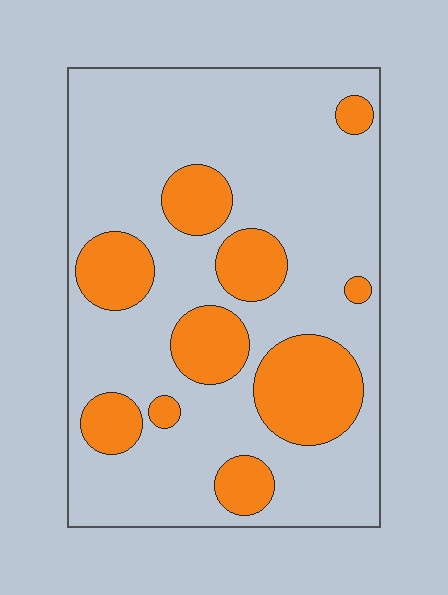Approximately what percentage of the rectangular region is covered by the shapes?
Approximately 25%.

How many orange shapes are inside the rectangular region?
10.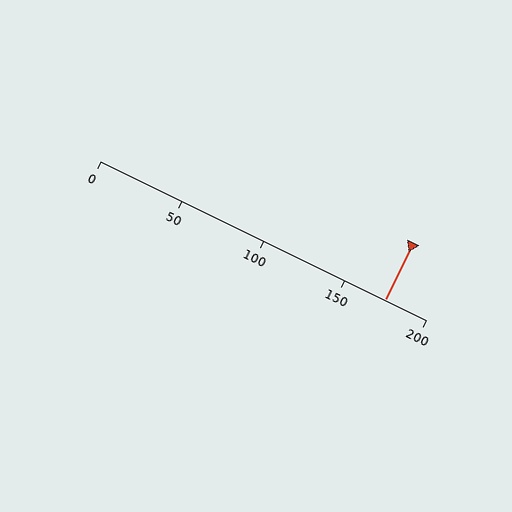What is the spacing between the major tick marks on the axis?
The major ticks are spaced 50 apart.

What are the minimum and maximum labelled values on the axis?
The axis runs from 0 to 200.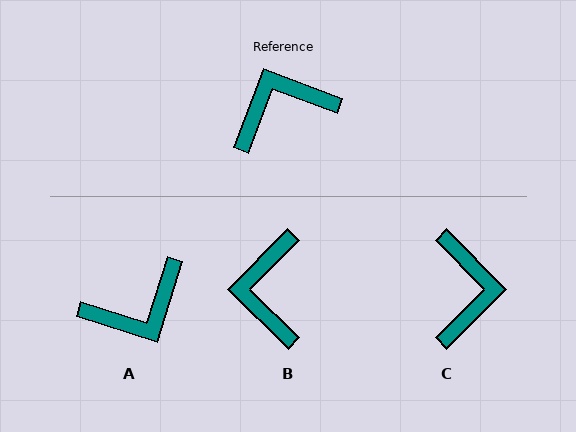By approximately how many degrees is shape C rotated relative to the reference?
Approximately 114 degrees clockwise.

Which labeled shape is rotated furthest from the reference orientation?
A, about 176 degrees away.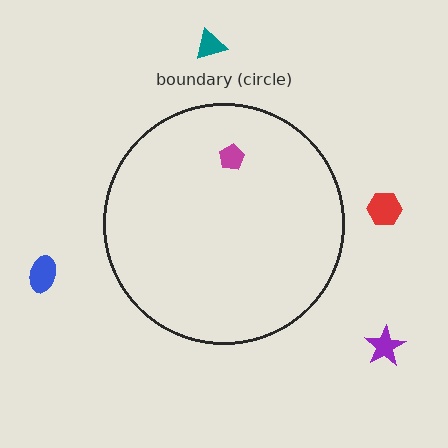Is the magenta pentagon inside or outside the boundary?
Inside.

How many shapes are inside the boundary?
1 inside, 4 outside.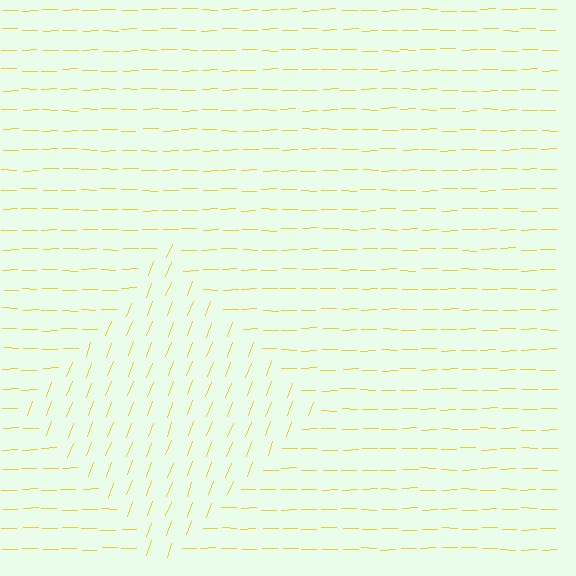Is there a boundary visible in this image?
Yes, there is a texture boundary formed by a change in line orientation.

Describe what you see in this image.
The image is filled with small yellow line segments. A diamond region in the image has lines oriented differently from the surrounding lines, creating a visible texture boundary.